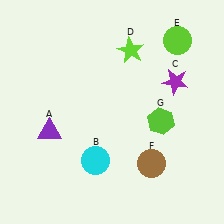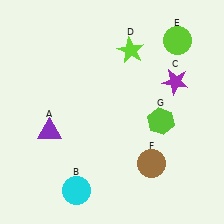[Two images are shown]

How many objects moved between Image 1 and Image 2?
1 object moved between the two images.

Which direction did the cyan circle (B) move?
The cyan circle (B) moved down.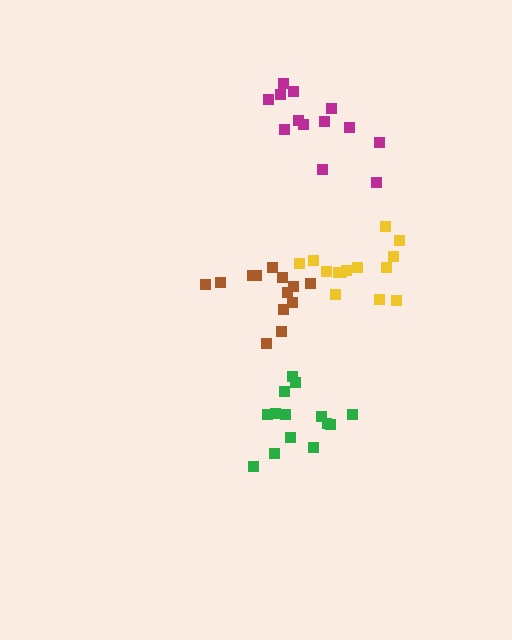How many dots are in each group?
Group 1: 14 dots, Group 2: 13 dots, Group 3: 13 dots, Group 4: 14 dots (54 total).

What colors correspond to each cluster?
The clusters are colored: green, brown, magenta, yellow.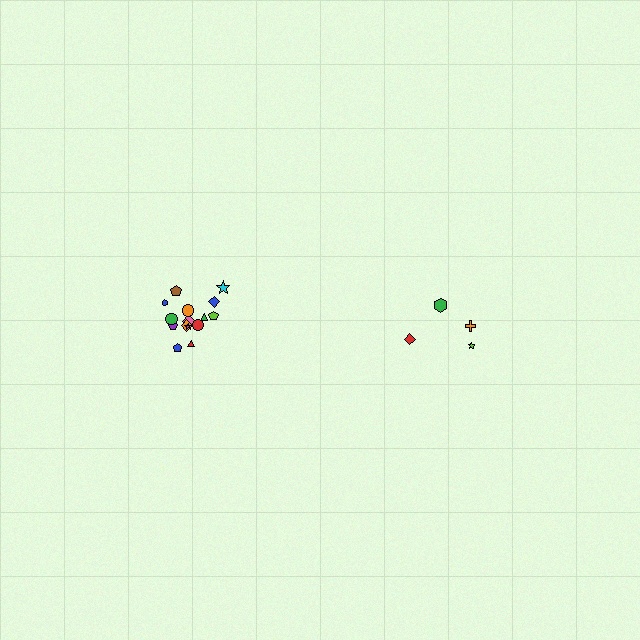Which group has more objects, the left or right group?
The left group.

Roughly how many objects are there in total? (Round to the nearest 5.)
Roughly 20 objects in total.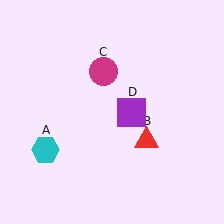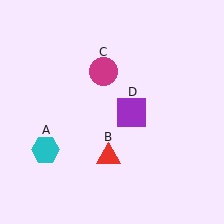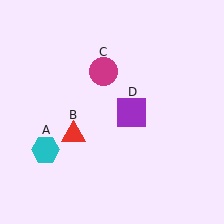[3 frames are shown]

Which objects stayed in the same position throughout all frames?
Cyan hexagon (object A) and magenta circle (object C) and purple square (object D) remained stationary.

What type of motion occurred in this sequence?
The red triangle (object B) rotated clockwise around the center of the scene.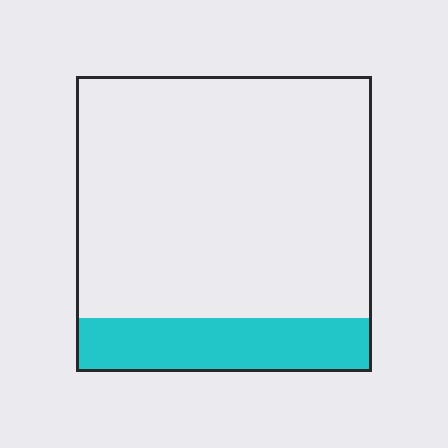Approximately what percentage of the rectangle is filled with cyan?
Approximately 20%.